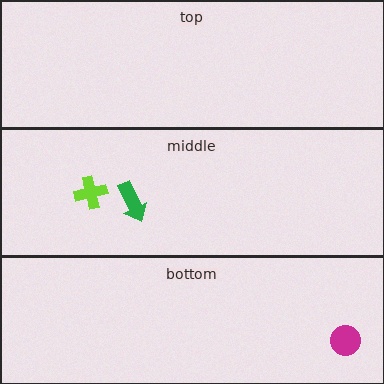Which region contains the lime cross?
The middle region.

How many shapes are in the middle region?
2.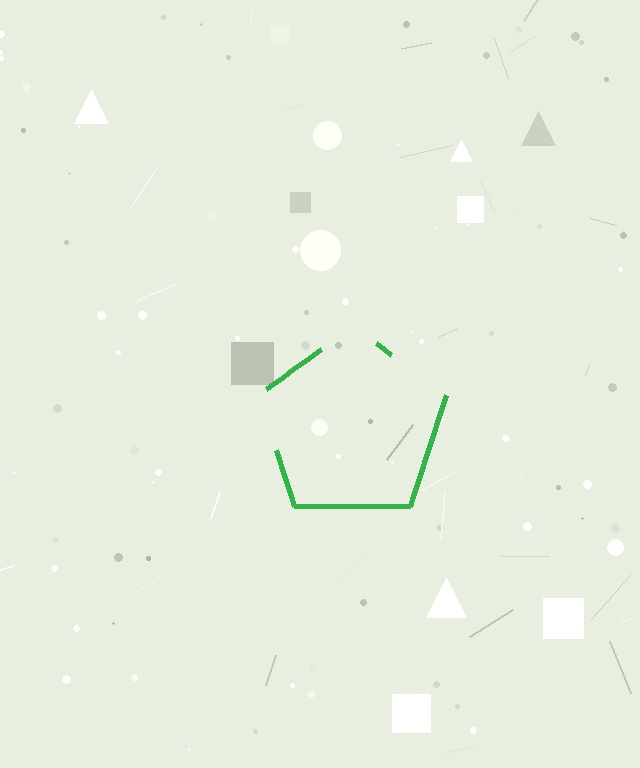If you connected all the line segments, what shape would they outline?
They would outline a pentagon.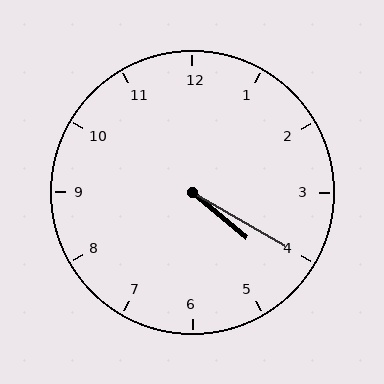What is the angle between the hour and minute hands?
Approximately 10 degrees.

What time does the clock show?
4:20.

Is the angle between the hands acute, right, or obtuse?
It is acute.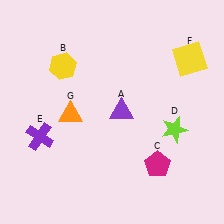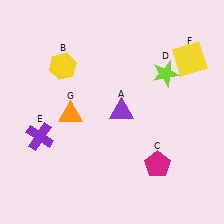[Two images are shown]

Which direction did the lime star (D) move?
The lime star (D) moved up.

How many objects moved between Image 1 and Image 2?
1 object moved between the two images.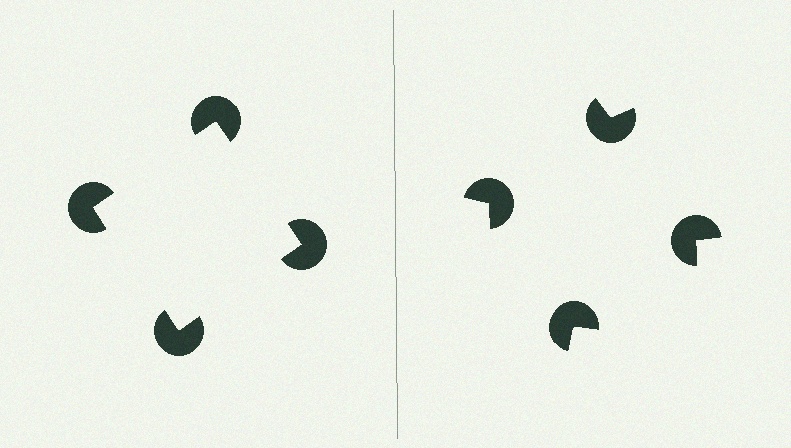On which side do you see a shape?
An illusory square appears on the left side. On the right side the wedge cuts are rotated, so no coherent shape forms.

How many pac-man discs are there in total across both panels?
8 — 4 on each side.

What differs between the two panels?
The pac-man discs are positioned identically on both sides; only the wedge orientations differ. On the left they align to a square; on the right they are misaligned.